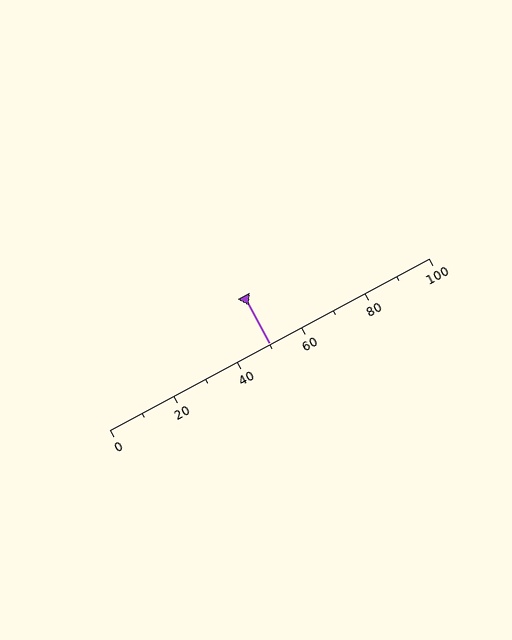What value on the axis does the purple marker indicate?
The marker indicates approximately 50.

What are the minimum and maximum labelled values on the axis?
The axis runs from 0 to 100.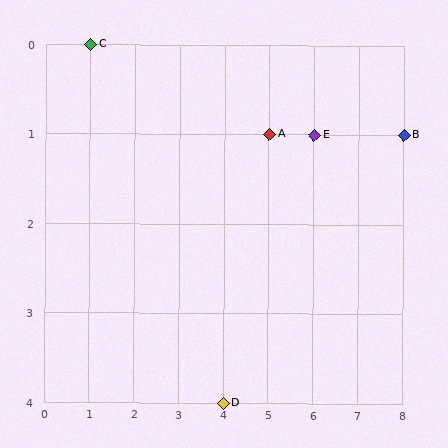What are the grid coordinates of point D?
Point D is at grid coordinates (4, 4).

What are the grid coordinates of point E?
Point E is at grid coordinates (6, 1).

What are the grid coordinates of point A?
Point A is at grid coordinates (5, 1).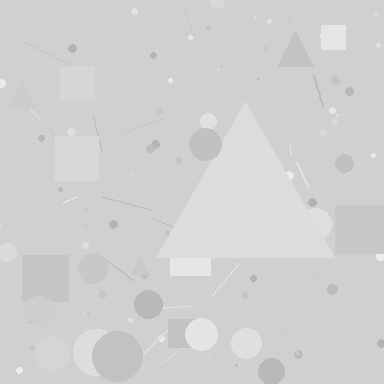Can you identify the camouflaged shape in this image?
The camouflaged shape is a triangle.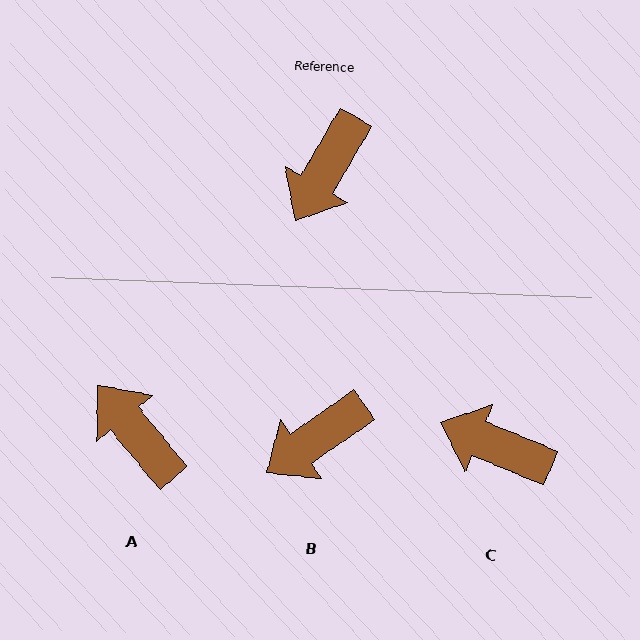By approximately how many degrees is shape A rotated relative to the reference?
Approximately 110 degrees clockwise.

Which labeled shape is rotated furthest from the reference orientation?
A, about 110 degrees away.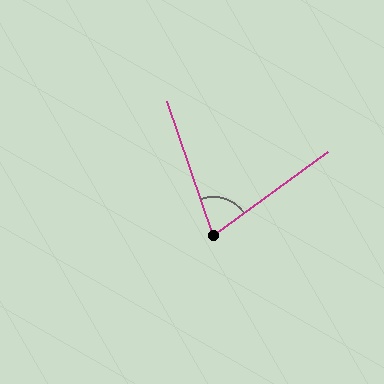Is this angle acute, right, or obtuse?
It is acute.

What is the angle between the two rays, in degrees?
Approximately 73 degrees.